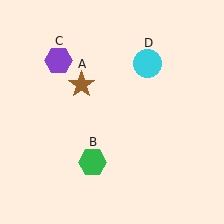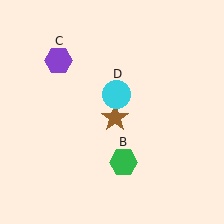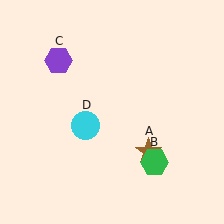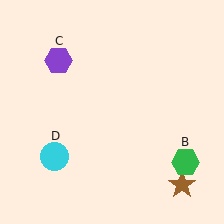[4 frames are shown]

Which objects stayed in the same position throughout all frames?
Purple hexagon (object C) remained stationary.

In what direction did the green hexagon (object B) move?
The green hexagon (object B) moved right.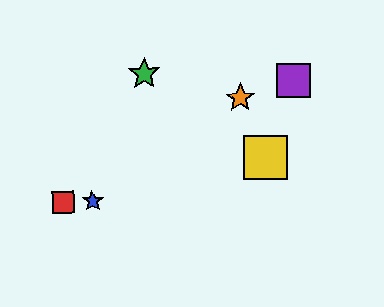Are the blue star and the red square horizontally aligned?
Yes, both are at y≈201.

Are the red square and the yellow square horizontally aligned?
No, the red square is at y≈202 and the yellow square is at y≈158.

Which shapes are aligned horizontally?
The red square, the blue star are aligned horizontally.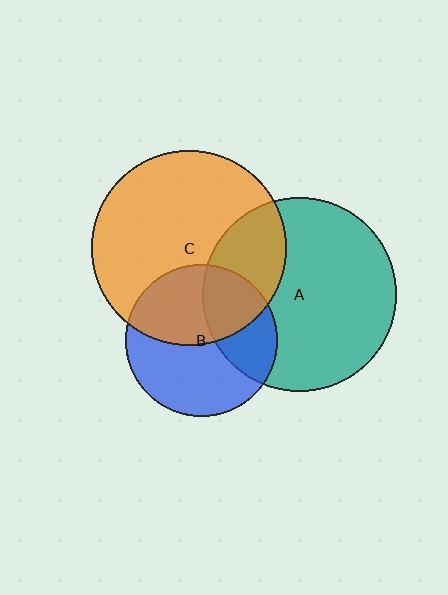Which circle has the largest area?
Circle C (orange).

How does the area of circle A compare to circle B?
Approximately 1.6 times.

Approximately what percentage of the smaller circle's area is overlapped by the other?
Approximately 45%.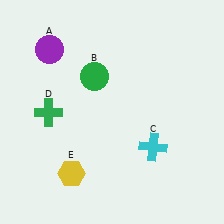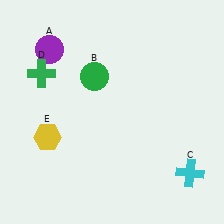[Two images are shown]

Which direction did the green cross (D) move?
The green cross (D) moved up.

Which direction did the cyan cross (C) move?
The cyan cross (C) moved right.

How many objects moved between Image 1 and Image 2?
3 objects moved between the two images.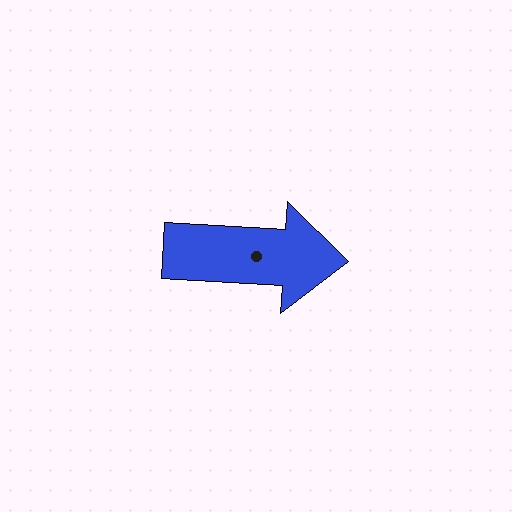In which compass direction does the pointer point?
East.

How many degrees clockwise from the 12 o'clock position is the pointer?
Approximately 93 degrees.